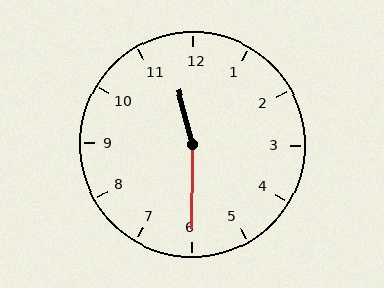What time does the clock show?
11:30.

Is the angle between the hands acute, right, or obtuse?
It is obtuse.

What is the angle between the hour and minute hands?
Approximately 165 degrees.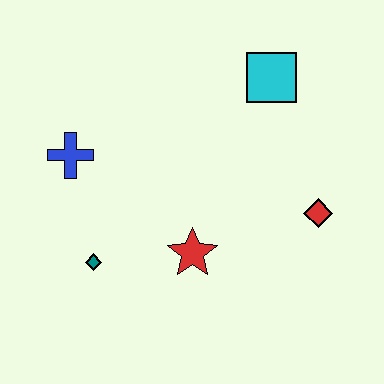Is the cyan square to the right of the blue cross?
Yes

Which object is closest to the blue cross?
The teal diamond is closest to the blue cross.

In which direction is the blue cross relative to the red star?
The blue cross is to the left of the red star.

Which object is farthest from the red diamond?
The blue cross is farthest from the red diamond.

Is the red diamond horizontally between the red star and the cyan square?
No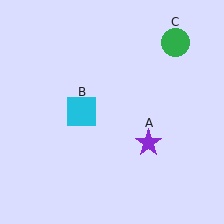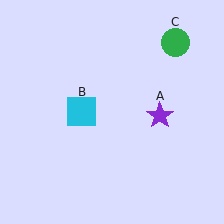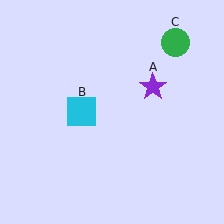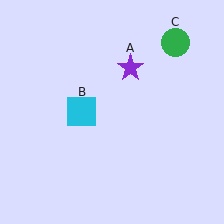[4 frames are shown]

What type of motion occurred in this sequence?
The purple star (object A) rotated counterclockwise around the center of the scene.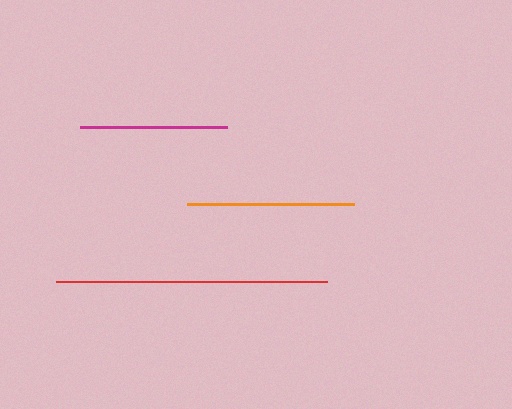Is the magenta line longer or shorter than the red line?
The red line is longer than the magenta line.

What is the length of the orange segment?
The orange segment is approximately 167 pixels long.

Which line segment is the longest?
The red line is the longest at approximately 271 pixels.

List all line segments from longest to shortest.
From longest to shortest: red, orange, magenta.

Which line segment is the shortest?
The magenta line is the shortest at approximately 147 pixels.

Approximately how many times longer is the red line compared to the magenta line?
The red line is approximately 1.8 times the length of the magenta line.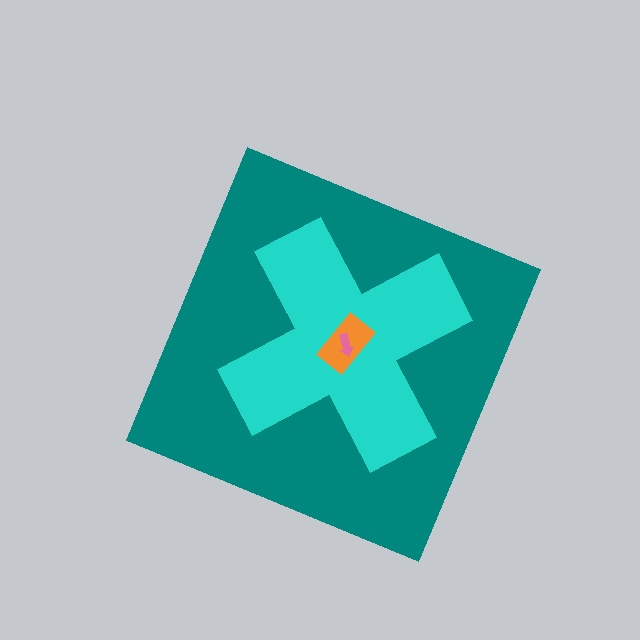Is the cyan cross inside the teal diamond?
Yes.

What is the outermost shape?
The teal diamond.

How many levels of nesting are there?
4.